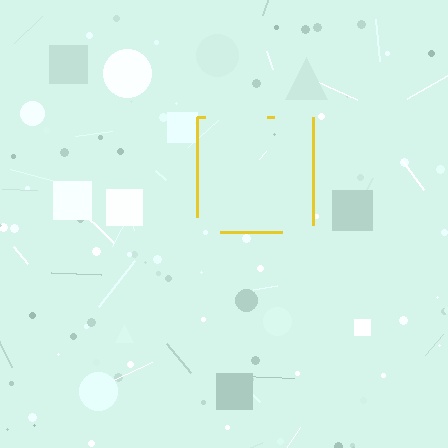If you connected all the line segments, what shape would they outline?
They would outline a square.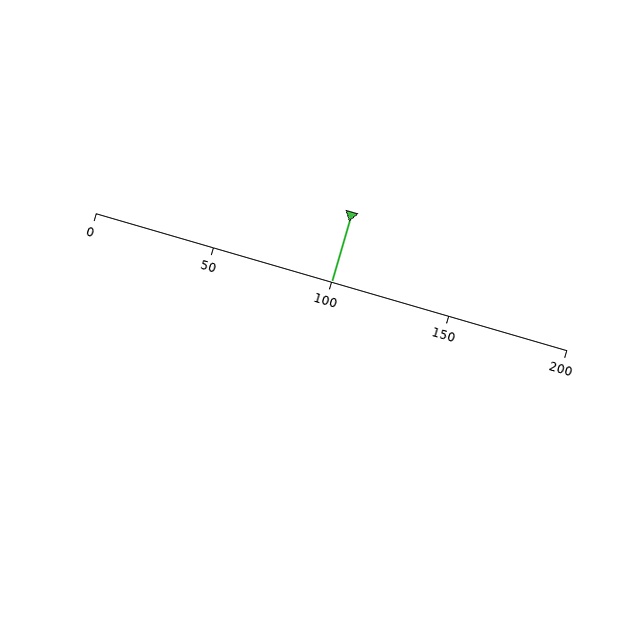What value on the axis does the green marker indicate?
The marker indicates approximately 100.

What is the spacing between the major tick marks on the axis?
The major ticks are spaced 50 apart.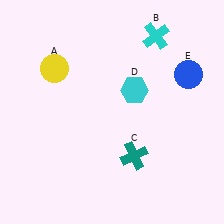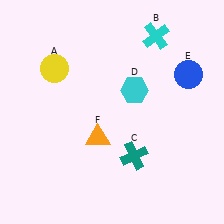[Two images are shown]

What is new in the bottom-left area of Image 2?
An orange triangle (F) was added in the bottom-left area of Image 2.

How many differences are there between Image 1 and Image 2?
There is 1 difference between the two images.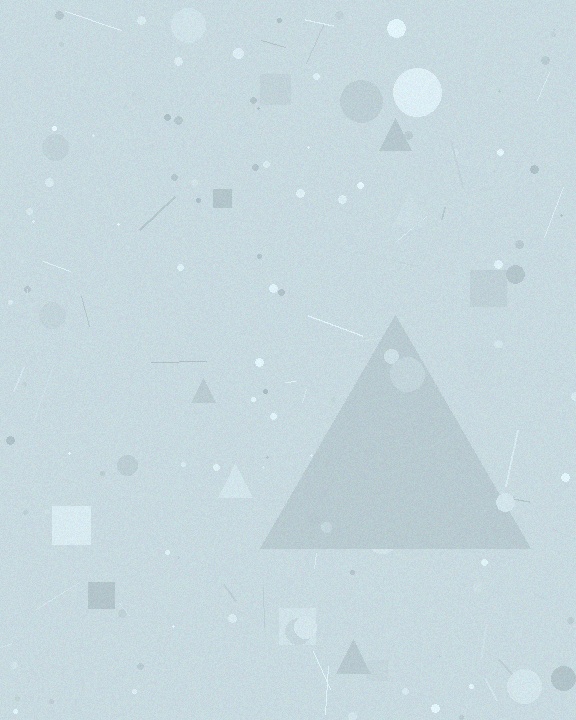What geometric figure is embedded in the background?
A triangle is embedded in the background.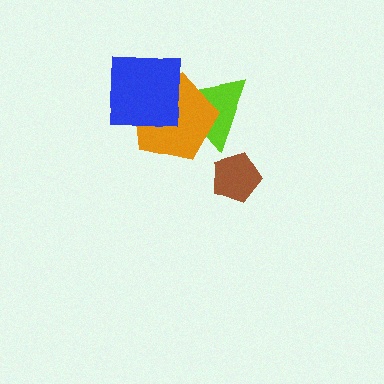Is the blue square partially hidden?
No, no other shape covers it.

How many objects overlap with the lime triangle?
2 objects overlap with the lime triangle.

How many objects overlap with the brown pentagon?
0 objects overlap with the brown pentagon.